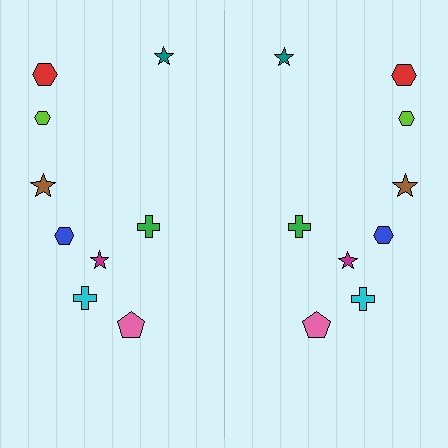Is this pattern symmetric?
Yes, this pattern has bilateral (reflection) symmetry.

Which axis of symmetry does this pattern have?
The pattern has a vertical axis of symmetry running through the center of the image.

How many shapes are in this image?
There are 18 shapes in this image.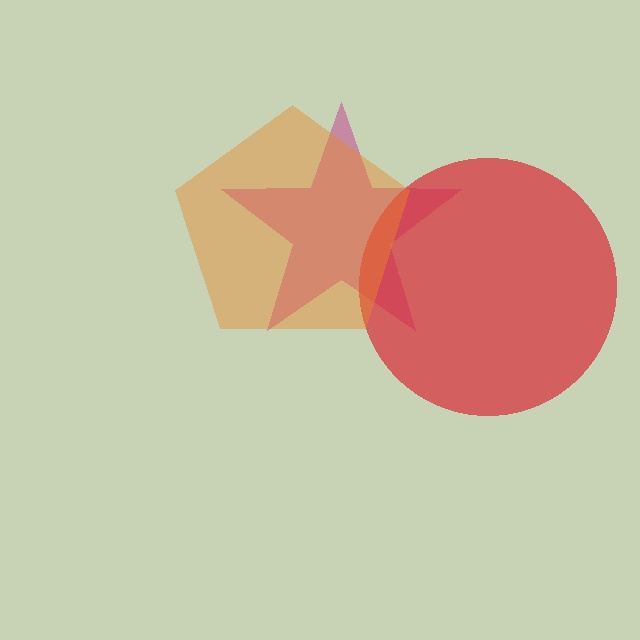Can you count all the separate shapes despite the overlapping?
Yes, there are 3 separate shapes.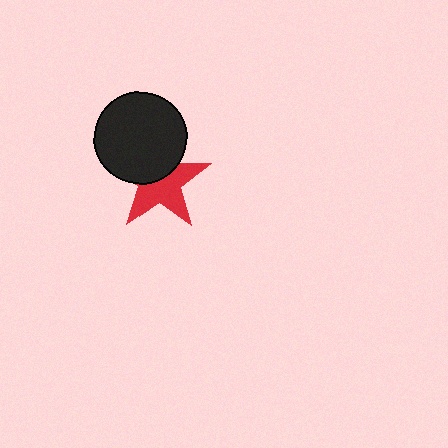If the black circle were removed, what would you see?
You would see the complete red star.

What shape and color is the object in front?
The object in front is a black circle.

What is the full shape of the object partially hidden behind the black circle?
The partially hidden object is a red star.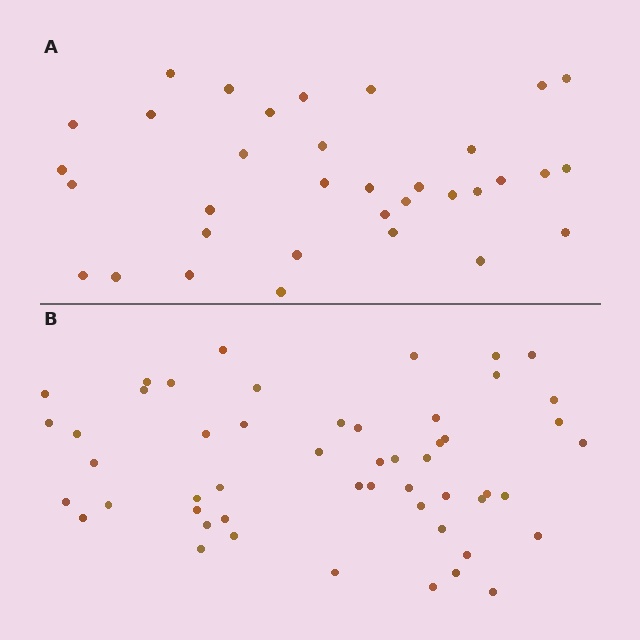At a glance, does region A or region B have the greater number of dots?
Region B (the bottom region) has more dots.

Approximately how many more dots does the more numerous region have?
Region B has approximately 20 more dots than region A.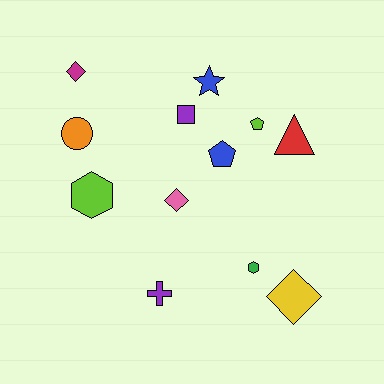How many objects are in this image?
There are 12 objects.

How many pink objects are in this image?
There is 1 pink object.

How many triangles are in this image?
There is 1 triangle.